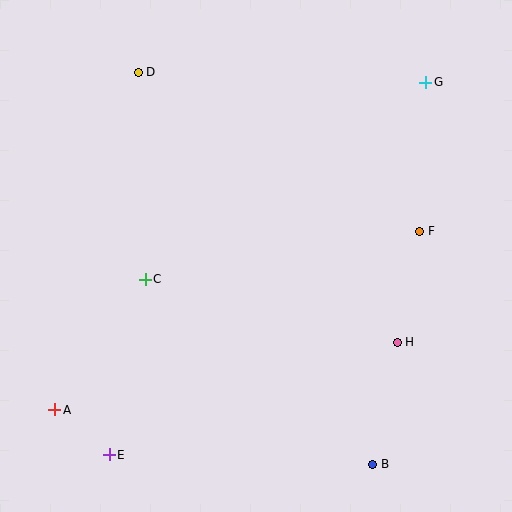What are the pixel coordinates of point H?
Point H is at (397, 342).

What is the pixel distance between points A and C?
The distance between A and C is 159 pixels.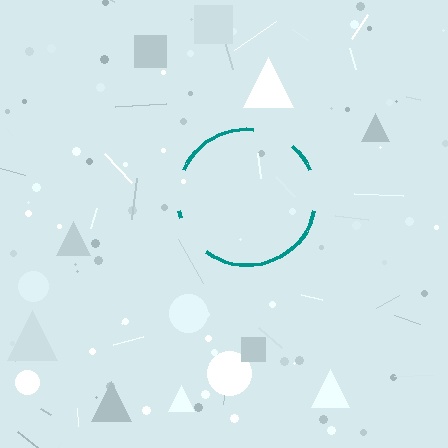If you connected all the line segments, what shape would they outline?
They would outline a circle.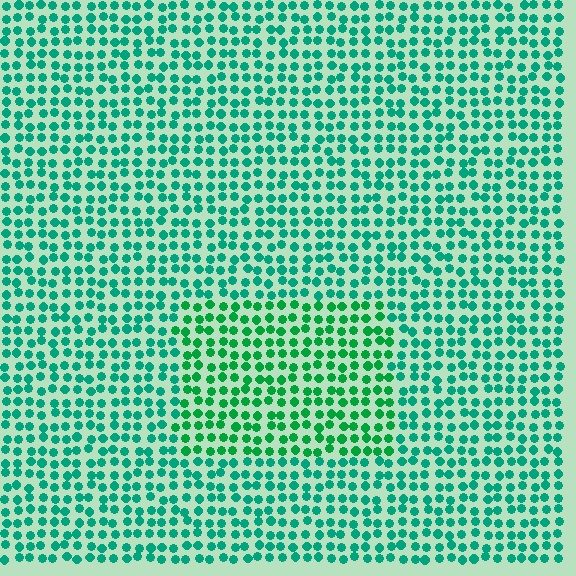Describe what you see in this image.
The image is filled with small teal elements in a uniform arrangement. A rectangle-shaped region is visible where the elements are tinted to a slightly different hue, forming a subtle color boundary.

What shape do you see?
I see a rectangle.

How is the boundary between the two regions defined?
The boundary is defined purely by a slight shift in hue (about 25 degrees). Spacing, size, and orientation are identical on both sides.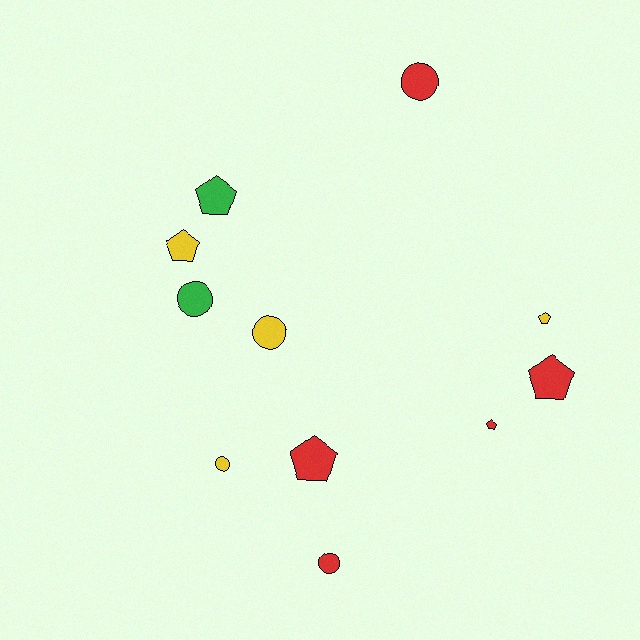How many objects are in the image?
There are 11 objects.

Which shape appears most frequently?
Pentagon, with 6 objects.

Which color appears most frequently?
Red, with 5 objects.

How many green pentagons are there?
There is 1 green pentagon.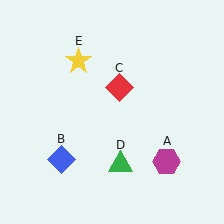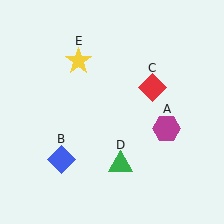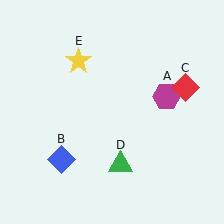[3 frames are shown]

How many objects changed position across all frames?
2 objects changed position: magenta hexagon (object A), red diamond (object C).